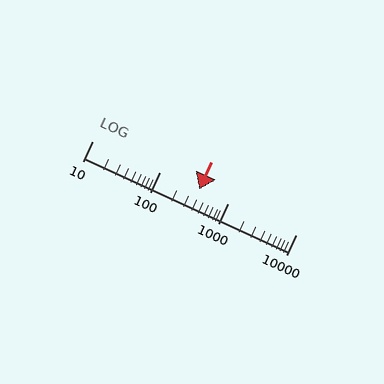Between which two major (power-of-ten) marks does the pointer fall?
The pointer is between 100 and 1000.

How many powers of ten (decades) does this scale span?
The scale spans 3 decades, from 10 to 10000.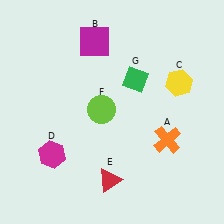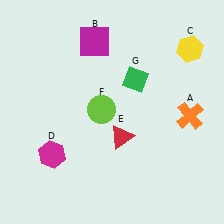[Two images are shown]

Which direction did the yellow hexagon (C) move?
The yellow hexagon (C) moved up.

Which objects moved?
The objects that moved are: the orange cross (A), the yellow hexagon (C), the red triangle (E).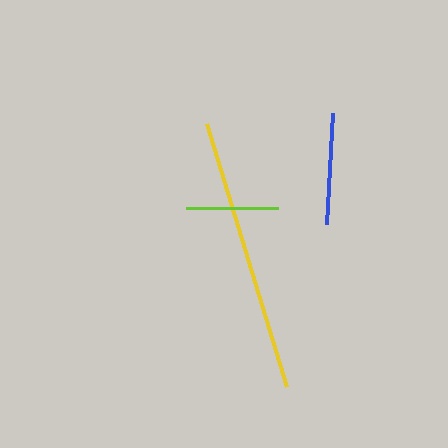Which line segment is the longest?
The yellow line is the longest at approximately 275 pixels.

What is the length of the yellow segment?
The yellow segment is approximately 275 pixels long.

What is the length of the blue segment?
The blue segment is approximately 111 pixels long.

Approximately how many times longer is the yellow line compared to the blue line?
The yellow line is approximately 2.5 times the length of the blue line.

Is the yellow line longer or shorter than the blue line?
The yellow line is longer than the blue line.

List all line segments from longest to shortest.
From longest to shortest: yellow, blue, lime.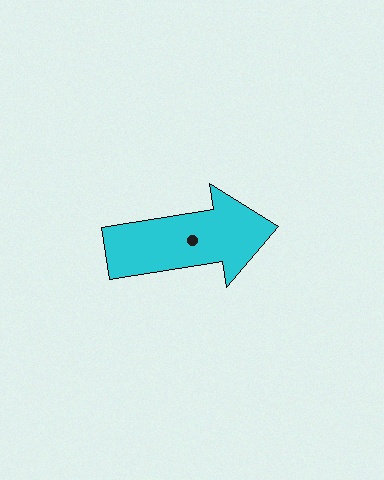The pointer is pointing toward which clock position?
Roughly 3 o'clock.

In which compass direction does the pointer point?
East.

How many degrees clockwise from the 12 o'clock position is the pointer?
Approximately 81 degrees.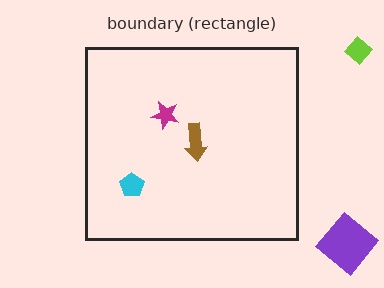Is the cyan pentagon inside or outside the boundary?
Inside.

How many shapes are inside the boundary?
3 inside, 2 outside.